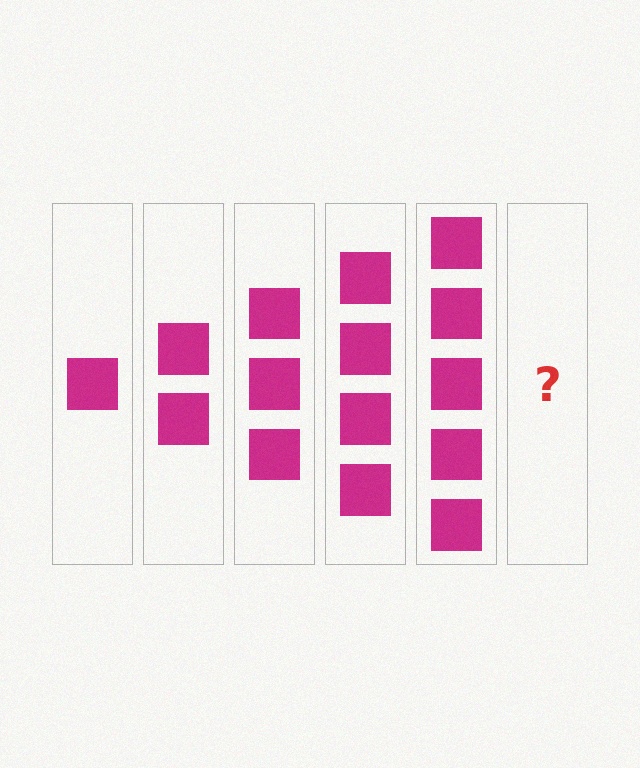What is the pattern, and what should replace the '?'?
The pattern is that each step adds one more square. The '?' should be 6 squares.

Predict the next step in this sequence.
The next step is 6 squares.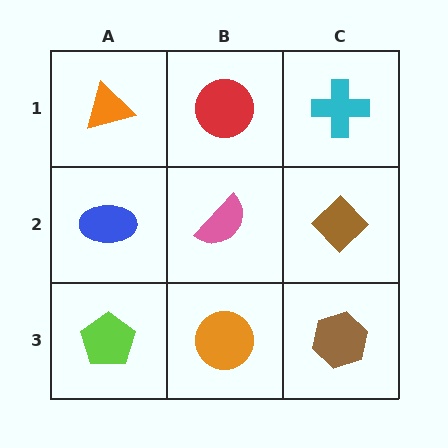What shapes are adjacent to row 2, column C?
A cyan cross (row 1, column C), a brown hexagon (row 3, column C), a pink semicircle (row 2, column B).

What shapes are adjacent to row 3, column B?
A pink semicircle (row 2, column B), a lime pentagon (row 3, column A), a brown hexagon (row 3, column C).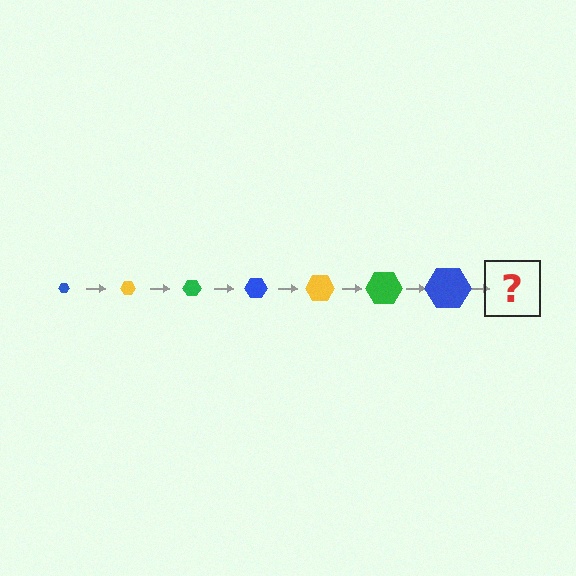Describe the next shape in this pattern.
It should be a yellow hexagon, larger than the previous one.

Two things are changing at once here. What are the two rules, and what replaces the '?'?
The two rules are that the hexagon grows larger each step and the color cycles through blue, yellow, and green. The '?' should be a yellow hexagon, larger than the previous one.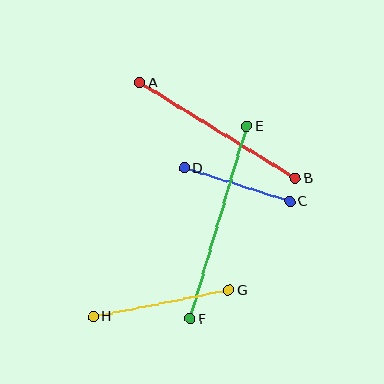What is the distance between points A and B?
The distance is approximately 182 pixels.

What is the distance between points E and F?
The distance is approximately 201 pixels.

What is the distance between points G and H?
The distance is approximately 138 pixels.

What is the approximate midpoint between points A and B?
The midpoint is at approximately (218, 131) pixels.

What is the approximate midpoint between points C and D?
The midpoint is at approximately (237, 185) pixels.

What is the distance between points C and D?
The distance is approximately 111 pixels.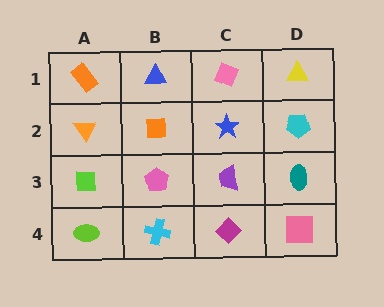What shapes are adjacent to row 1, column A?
An orange triangle (row 2, column A), a blue triangle (row 1, column B).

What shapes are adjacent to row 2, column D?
A yellow triangle (row 1, column D), a teal ellipse (row 3, column D), a blue star (row 2, column C).